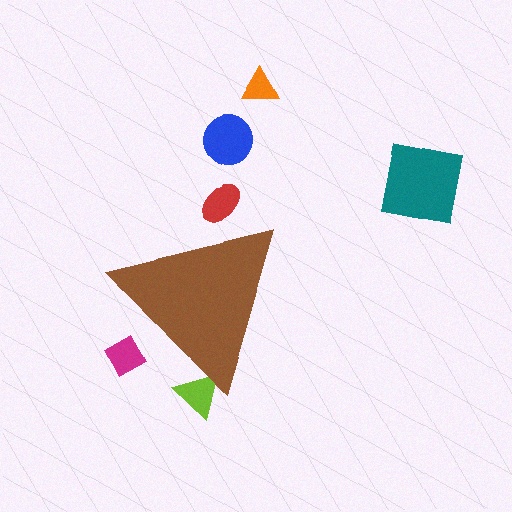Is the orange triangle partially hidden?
No, the orange triangle is fully visible.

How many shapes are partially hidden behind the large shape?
3 shapes are partially hidden.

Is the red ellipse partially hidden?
Yes, the red ellipse is partially hidden behind the brown triangle.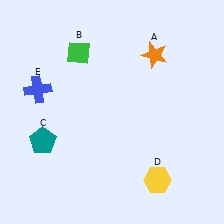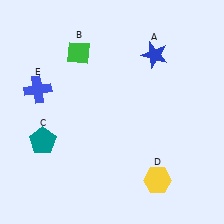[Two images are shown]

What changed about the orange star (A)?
In Image 1, A is orange. In Image 2, it changed to blue.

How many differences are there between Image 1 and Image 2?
There is 1 difference between the two images.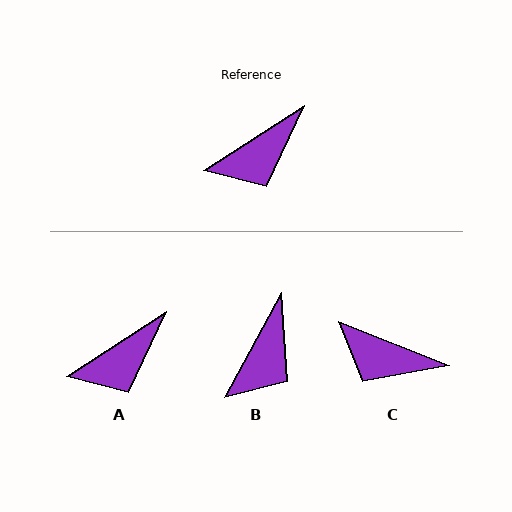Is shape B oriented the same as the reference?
No, it is off by about 29 degrees.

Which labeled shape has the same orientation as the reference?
A.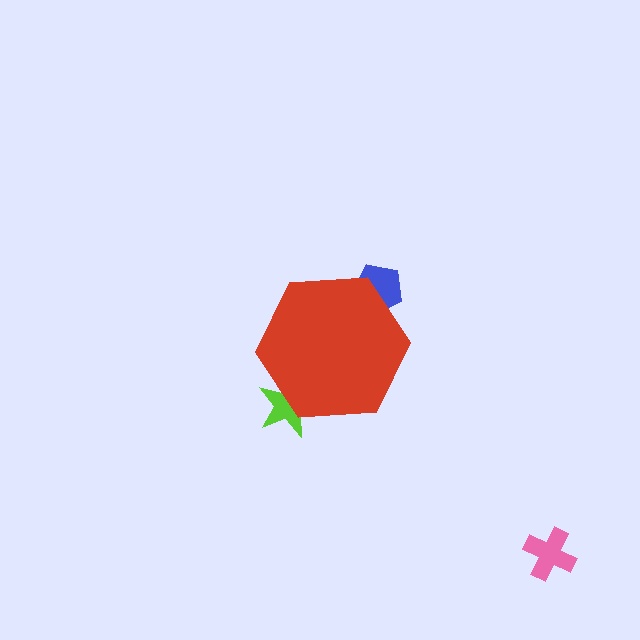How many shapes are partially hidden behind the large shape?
2 shapes are partially hidden.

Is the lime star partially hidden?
Yes, the lime star is partially hidden behind the red hexagon.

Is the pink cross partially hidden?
No, the pink cross is fully visible.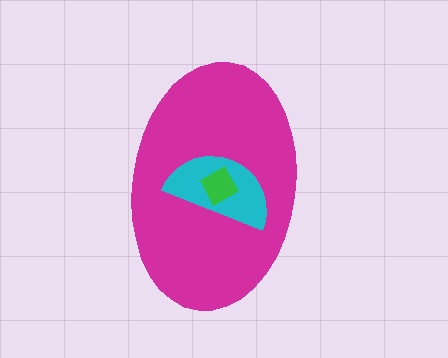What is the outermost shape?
The magenta ellipse.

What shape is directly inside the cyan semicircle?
The green diamond.